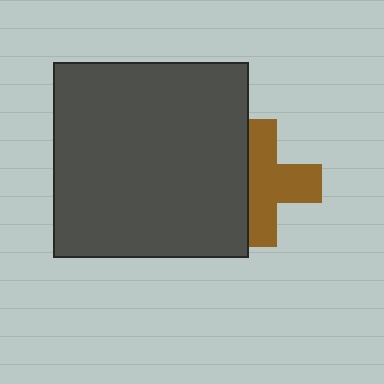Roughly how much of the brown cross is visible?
About half of it is visible (roughly 62%).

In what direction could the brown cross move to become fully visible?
The brown cross could move right. That would shift it out from behind the dark gray square entirely.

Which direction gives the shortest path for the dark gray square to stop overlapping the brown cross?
Moving left gives the shortest separation.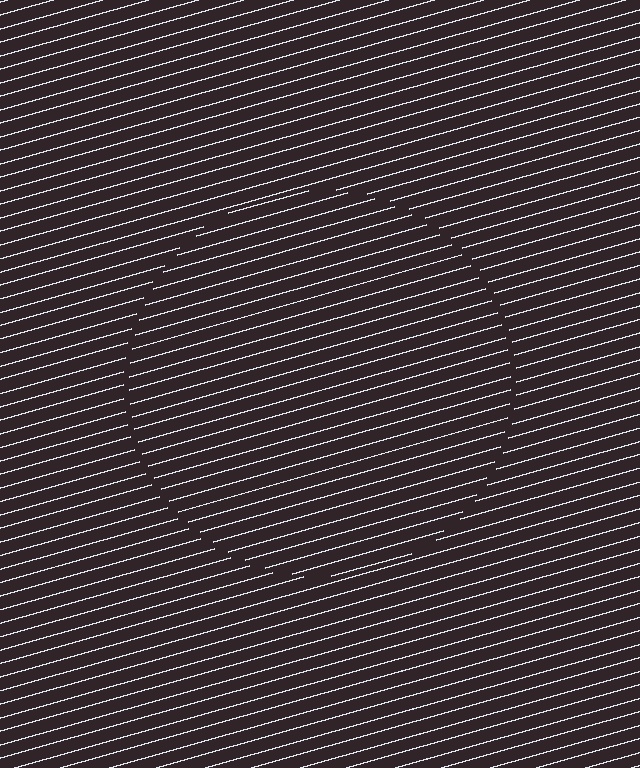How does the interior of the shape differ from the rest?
The interior of the shape contains the same grating, shifted by half a period — the contour is defined by the phase discontinuity where line-ends from the inner and outer gratings abut.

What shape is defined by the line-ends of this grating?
An illusory circle. The interior of the shape contains the same grating, shifted by half a period — the contour is defined by the phase discontinuity where line-ends from the inner and outer gratings abut.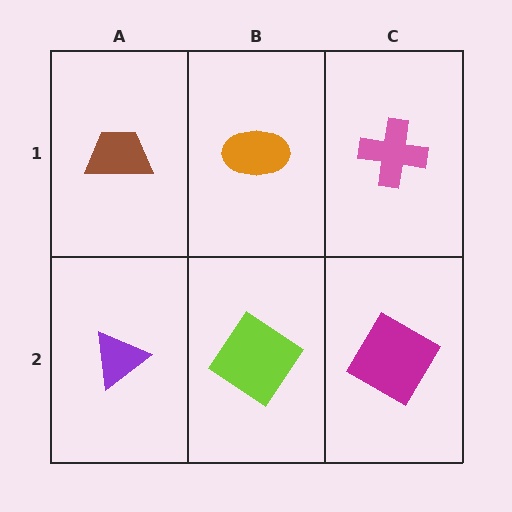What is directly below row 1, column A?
A purple triangle.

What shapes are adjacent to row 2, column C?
A pink cross (row 1, column C), a lime diamond (row 2, column B).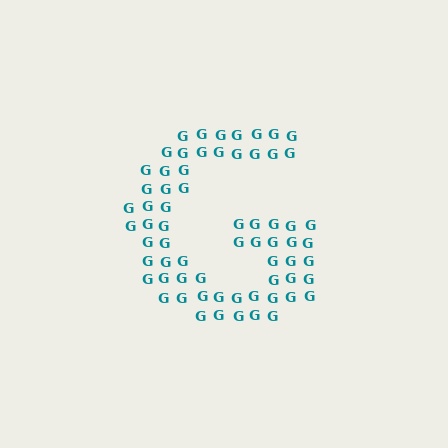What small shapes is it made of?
It is made of small letter G's.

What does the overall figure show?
The overall figure shows the letter G.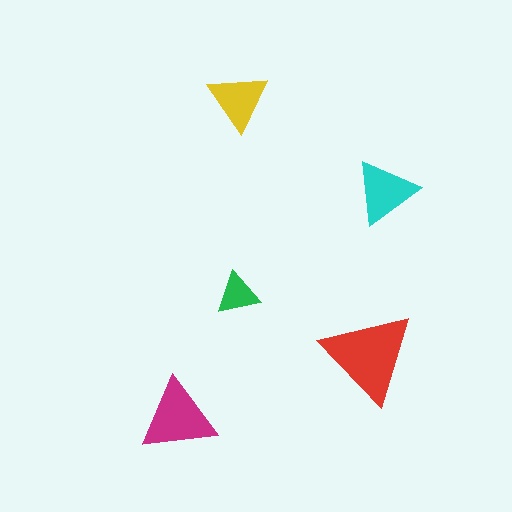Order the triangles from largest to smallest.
the red one, the magenta one, the cyan one, the yellow one, the green one.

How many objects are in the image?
There are 5 objects in the image.